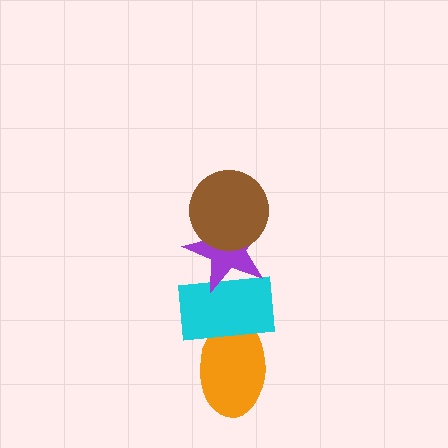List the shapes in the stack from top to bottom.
From top to bottom: the brown circle, the purple star, the cyan rectangle, the orange ellipse.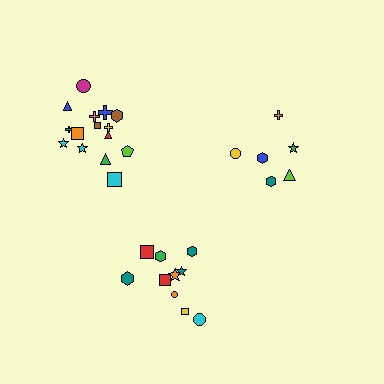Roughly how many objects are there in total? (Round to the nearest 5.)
Roughly 30 objects in total.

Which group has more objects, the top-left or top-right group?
The top-left group.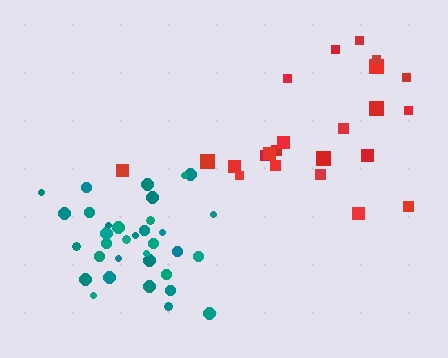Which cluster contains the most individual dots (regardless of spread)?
Teal (34).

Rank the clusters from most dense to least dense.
teal, red.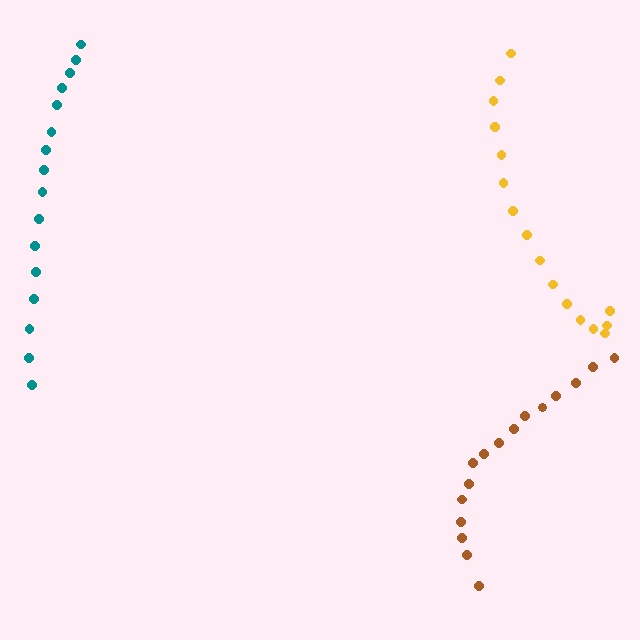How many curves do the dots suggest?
There are 3 distinct paths.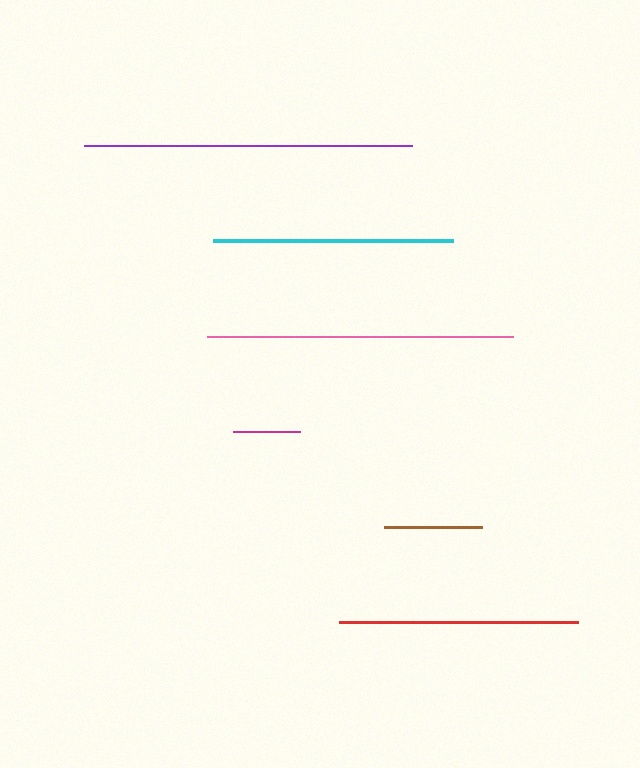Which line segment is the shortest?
The magenta line is the shortest at approximately 67 pixels.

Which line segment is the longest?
The purple line is the longest at approximately 328 pixels.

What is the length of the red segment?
The red segment is approximately 239 pixels long.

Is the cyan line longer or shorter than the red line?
The cyan line is longer than the red line.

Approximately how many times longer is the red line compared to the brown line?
The red line is approximately 2.4 times the length of the brown line.